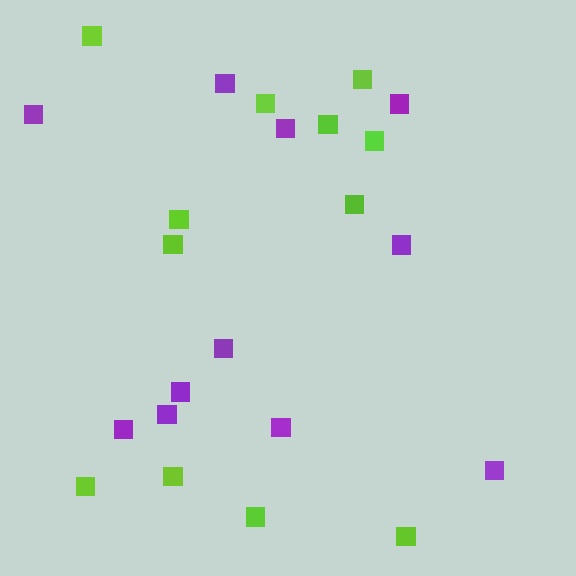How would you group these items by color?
There are 2 groups: one group of purple squares (11) and one group of lime squares (12).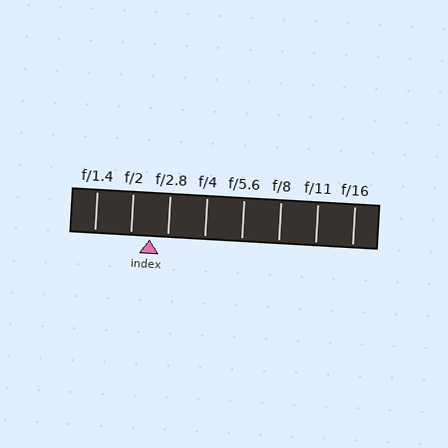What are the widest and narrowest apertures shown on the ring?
The widest aperture shown is f/1.4 and the narrowest is f/16.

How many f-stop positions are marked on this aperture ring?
There are 8 f-stop positions marked.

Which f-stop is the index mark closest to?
The index mark is closest to f/2.8.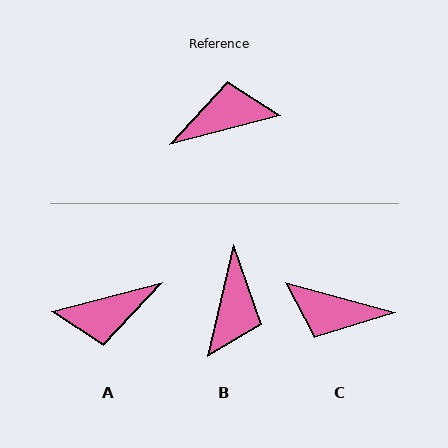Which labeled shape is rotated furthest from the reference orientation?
A, about 180 degrees away.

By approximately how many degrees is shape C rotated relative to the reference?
Approximately 150 degrees counter-clockwise.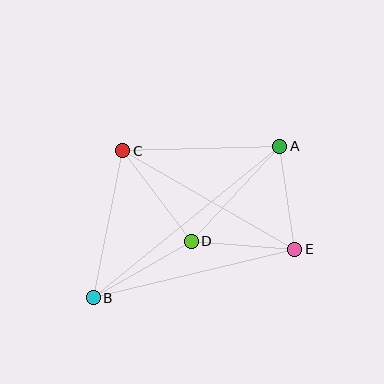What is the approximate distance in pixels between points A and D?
The distance between A and D is approximately 130 pixels.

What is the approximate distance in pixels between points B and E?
The distance between B and E is approximately 207 pixels.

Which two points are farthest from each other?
Points A and B are farthest from each other.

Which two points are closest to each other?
Points D and E are closest to each other.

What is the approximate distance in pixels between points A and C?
The distance between A and C is approximately 157 pixels.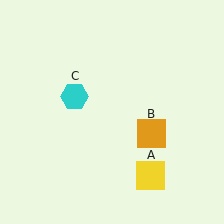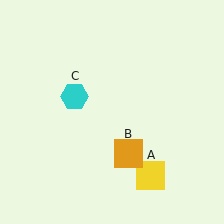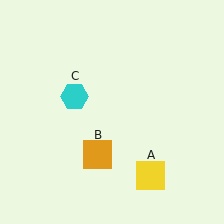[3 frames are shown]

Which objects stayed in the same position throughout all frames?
Yellow square (object A) and cyan hexagon (object C) remained stationary.